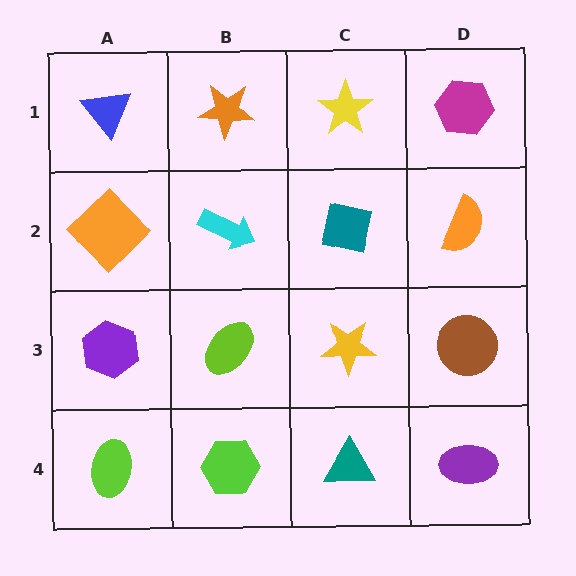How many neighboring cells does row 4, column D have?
2.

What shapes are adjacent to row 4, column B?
A lime ellipse (row 3, column B), a lime ellipse (row 4, column A), a teal triangle (row 4, column C).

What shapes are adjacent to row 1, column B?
A cyan arrow (row 2, column B), a blue triangle (row 1, column A), a yellow star (row 1, column C).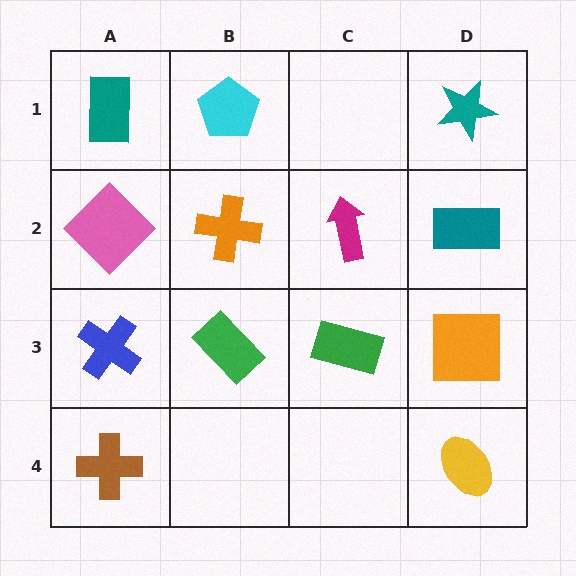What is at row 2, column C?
A magenta arrow.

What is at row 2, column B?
An orange cross.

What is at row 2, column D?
A teal rectangle.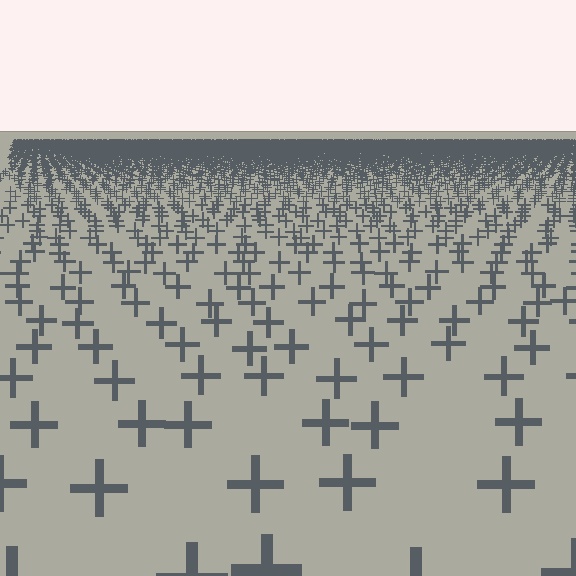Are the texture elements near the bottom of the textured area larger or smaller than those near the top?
Larger. Near the bottom, elements are closer to the viewer and appear at a bigger on-screen size.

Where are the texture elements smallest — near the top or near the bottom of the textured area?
Near the top.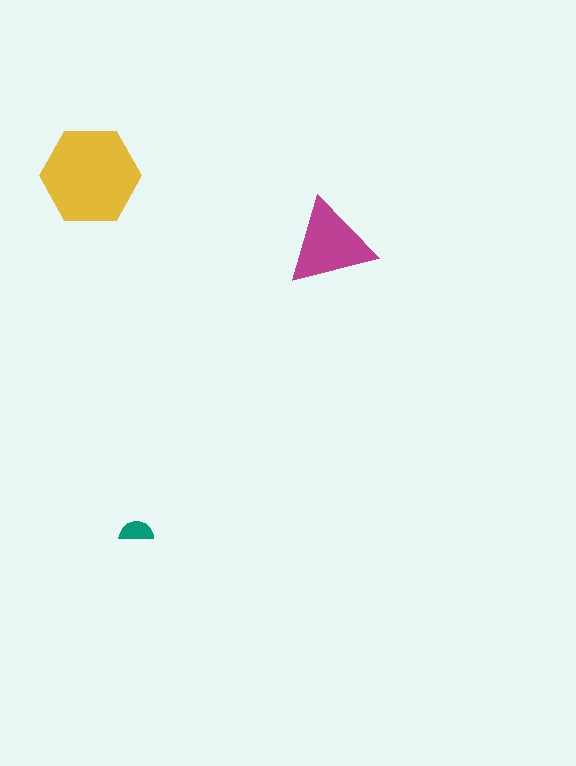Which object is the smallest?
The teal semicircle.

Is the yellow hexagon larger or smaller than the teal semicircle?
Larger.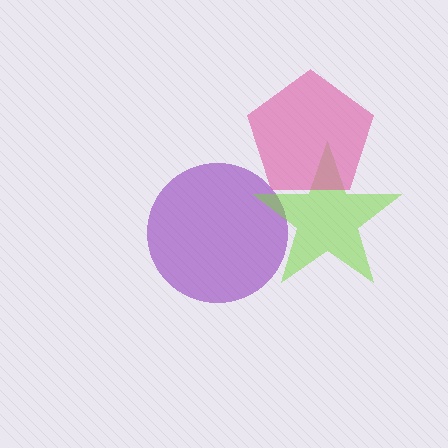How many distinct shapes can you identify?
There are 3 distinct shapes: a purple circle, a lime star, a pink pentagon.